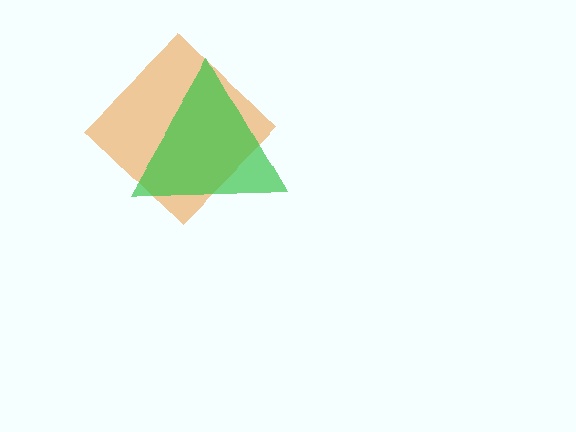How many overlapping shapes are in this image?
There are 2 overlapping shapes in the image.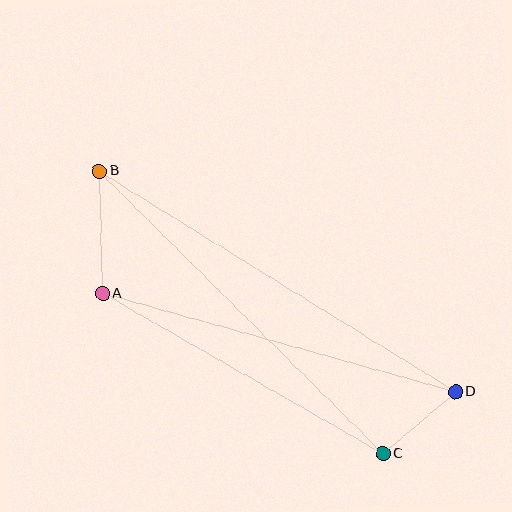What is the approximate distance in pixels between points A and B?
The distance between A and B is approximately 123 pixels.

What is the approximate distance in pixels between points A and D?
The distance between A and D is approximately 366 pixels.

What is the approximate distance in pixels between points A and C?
The distance between A and C is approximately 323 pixels.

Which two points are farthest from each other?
Points B and D are farthest from each other.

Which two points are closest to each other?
Points C and D are closest to each other.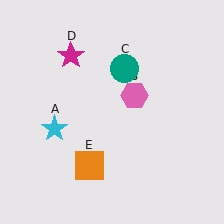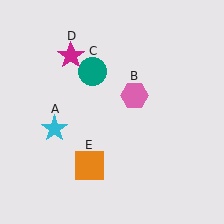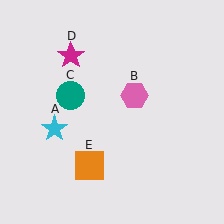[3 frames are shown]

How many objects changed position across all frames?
1 object changed position: teal circle (object C).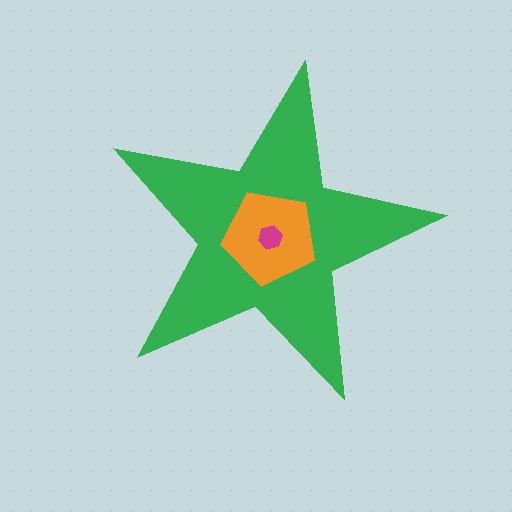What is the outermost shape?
The green star.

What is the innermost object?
The magenta hexagon.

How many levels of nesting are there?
3.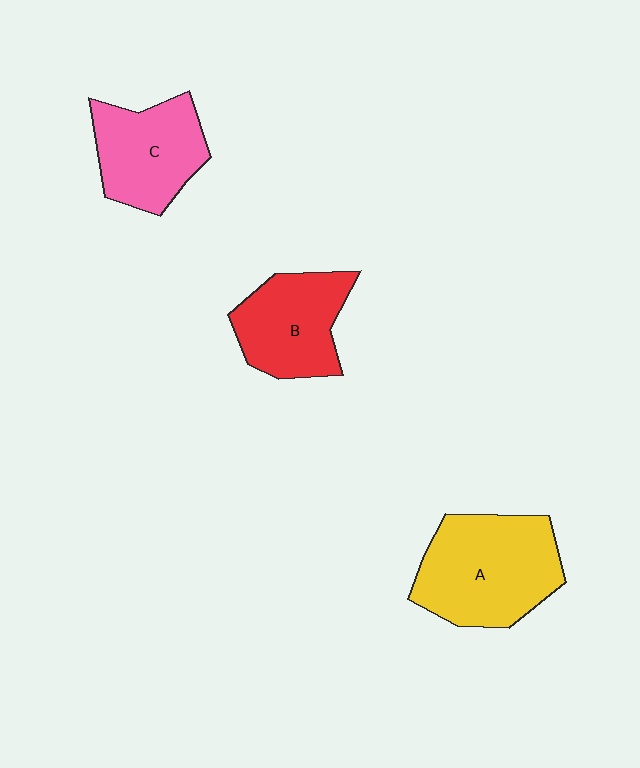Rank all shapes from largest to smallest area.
From largest to smallest: A (yellow), C (pink), B (red).